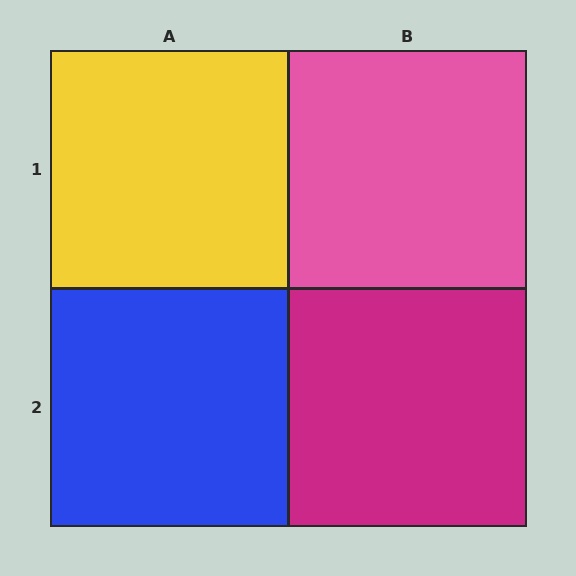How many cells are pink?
1 cell is pink.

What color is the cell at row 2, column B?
Magenta.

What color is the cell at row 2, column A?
Blue.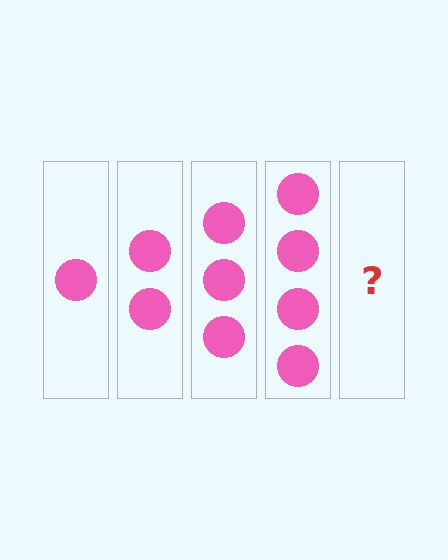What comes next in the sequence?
The next element should be 5 circles.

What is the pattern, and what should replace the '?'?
The pattern is that each step adds one more circle. The '?' should be 5 circles.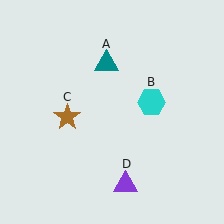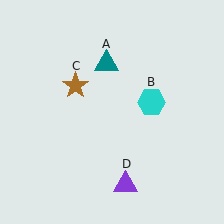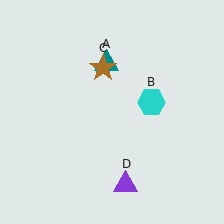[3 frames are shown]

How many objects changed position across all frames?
1 object changed position: brown star (object C).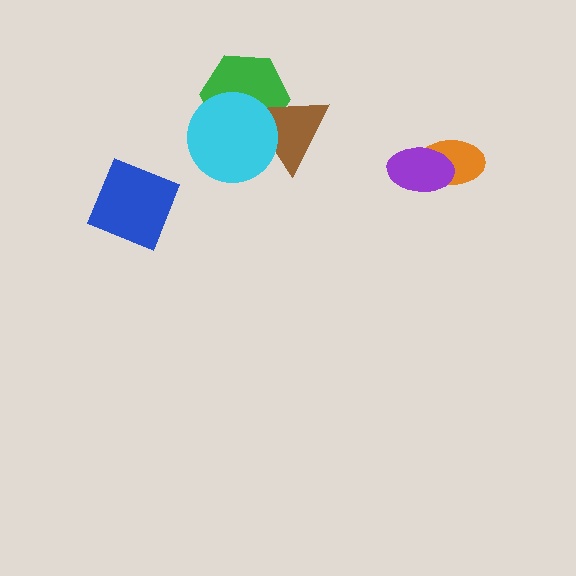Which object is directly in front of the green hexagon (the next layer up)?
The brown triangle is directly in front of the green hexagon.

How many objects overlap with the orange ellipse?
1 object overlaps with the orange ellipse.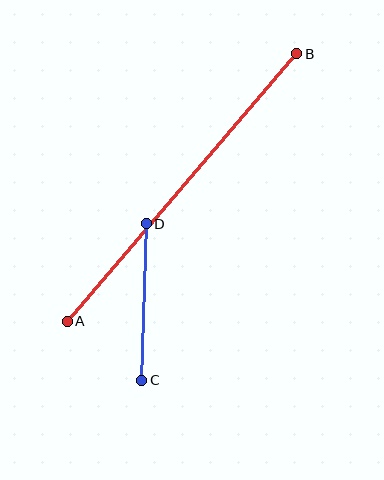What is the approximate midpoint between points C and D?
The midpoint is at approximately (144, 302) pixels.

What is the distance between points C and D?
The distance is approximately 156 pixels.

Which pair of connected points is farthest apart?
Points A and B are farthest apart.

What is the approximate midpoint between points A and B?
The midpoint is at approximately (182, 188) pixels.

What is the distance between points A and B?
The distance is approximately 352 pixels.